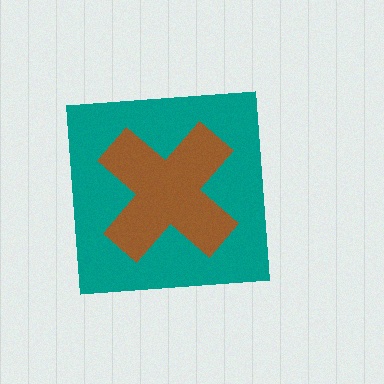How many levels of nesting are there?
2.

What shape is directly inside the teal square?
The brown cross.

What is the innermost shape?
The brown cross.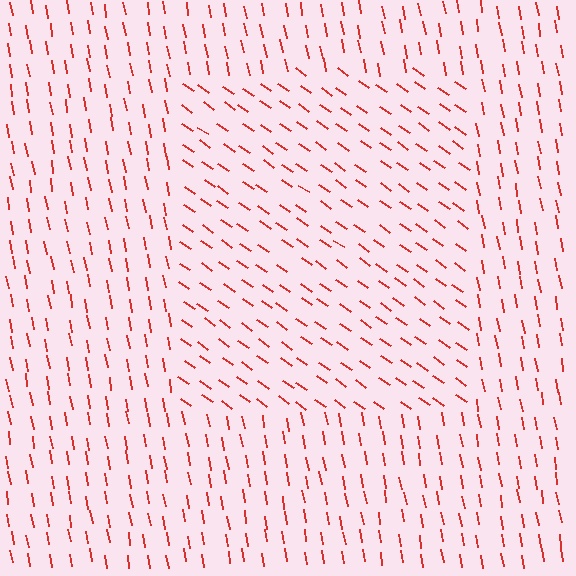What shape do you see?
I see a rectangle.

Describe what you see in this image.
The image is filled with small red line segments. A rectangle region in the image has lines oriented differently from the surrounding lines, creating a visible texture boundary.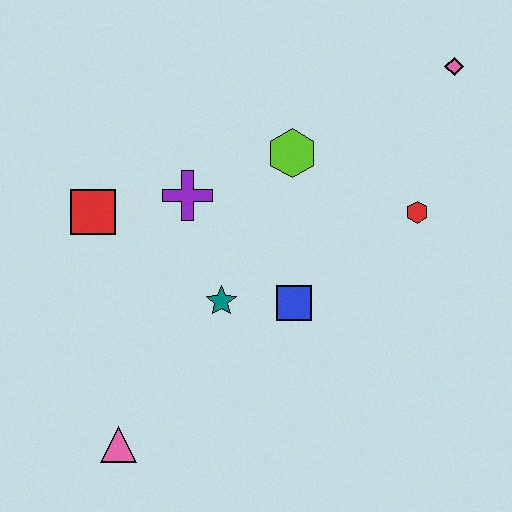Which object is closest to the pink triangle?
The teal star is closest to the pink triangle.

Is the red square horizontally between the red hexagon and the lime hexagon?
No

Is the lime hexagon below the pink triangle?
No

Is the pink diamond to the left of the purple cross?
No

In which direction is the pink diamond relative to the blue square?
The pink diamond is above the blue square.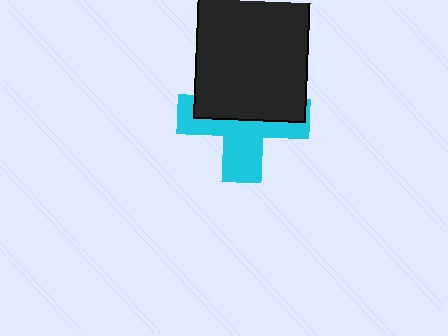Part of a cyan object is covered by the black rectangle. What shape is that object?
It is a cross.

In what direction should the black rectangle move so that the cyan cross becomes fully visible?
The black rectangle should move up. That is the shortest direction to clear the overlap and leave the cyan cross fully visible.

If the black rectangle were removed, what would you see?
You would see the complete cyan cross.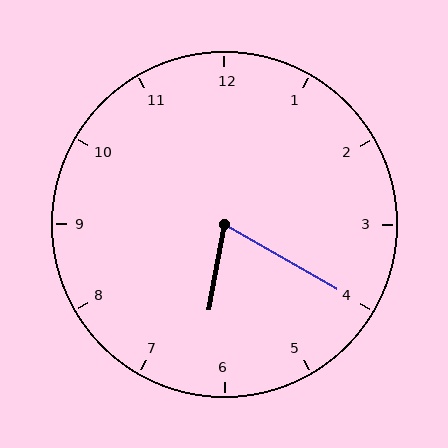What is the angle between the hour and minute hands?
Approximately 70 degrees.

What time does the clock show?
6:20.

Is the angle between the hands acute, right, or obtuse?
It is acute.